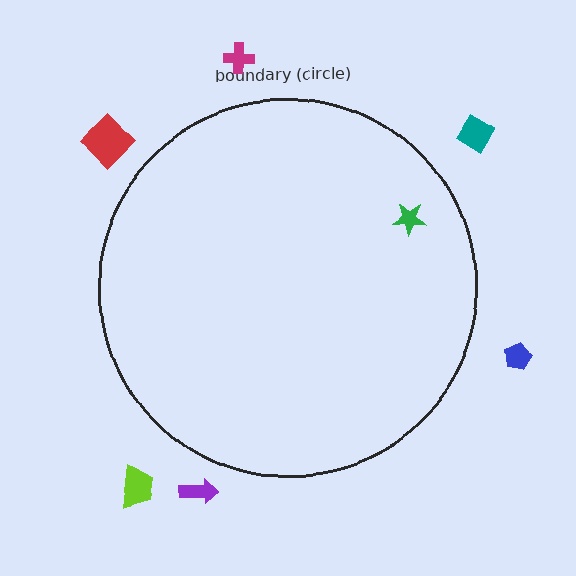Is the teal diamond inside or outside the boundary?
Outside.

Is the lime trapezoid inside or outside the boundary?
Outside.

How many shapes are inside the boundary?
1 inside, 6 outside.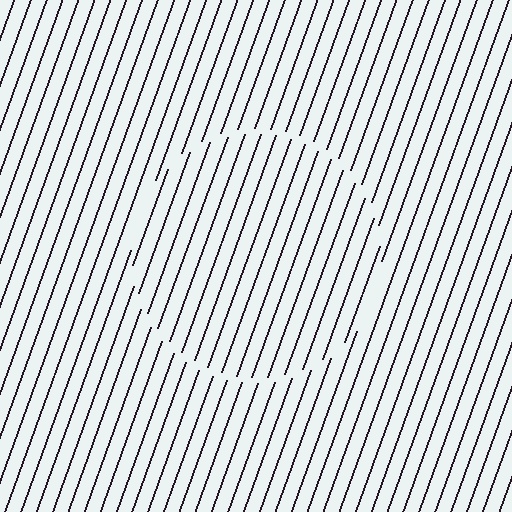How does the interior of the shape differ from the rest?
The interior of the shape contains the same grating, shifted by half a period — the contour is defined by the phase discontinuity where line-ends from the inner and outer gratings abut.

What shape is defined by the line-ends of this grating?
An illusory circle. The interior of the shape contains the same grating, shifted by half a period — the contour is defined by the phase discontinuity where line-ends from the inner and outer gratings abut.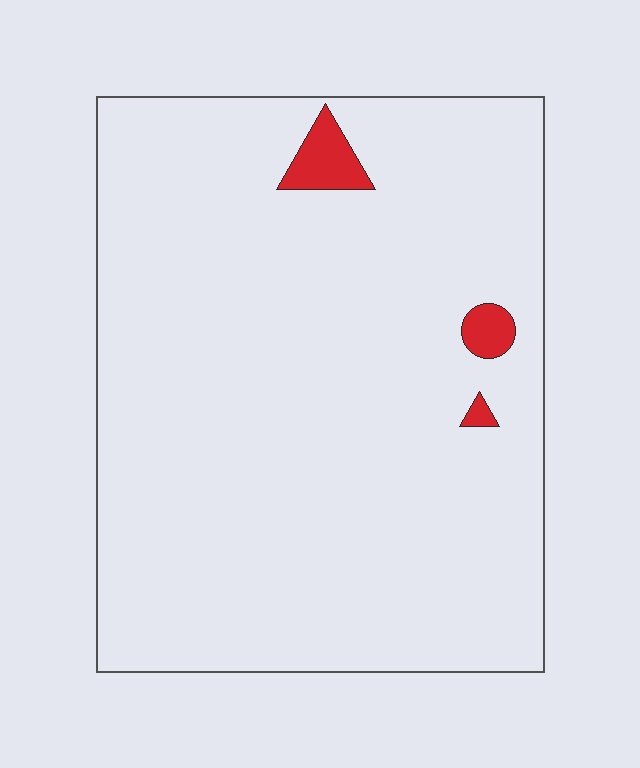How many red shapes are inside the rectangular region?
3.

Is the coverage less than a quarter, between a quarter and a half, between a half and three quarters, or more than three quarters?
Less than a quarter.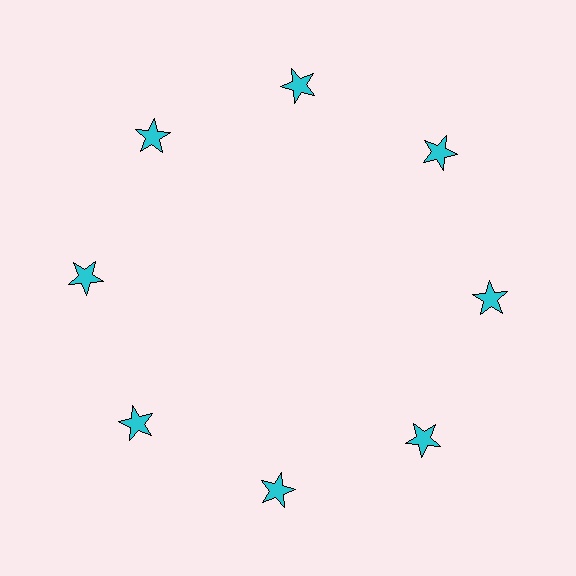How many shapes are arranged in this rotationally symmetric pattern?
There are 8 shapes, arranged in 8 groups of 1.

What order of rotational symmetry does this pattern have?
This pattern has 8-fold rotational symmetry.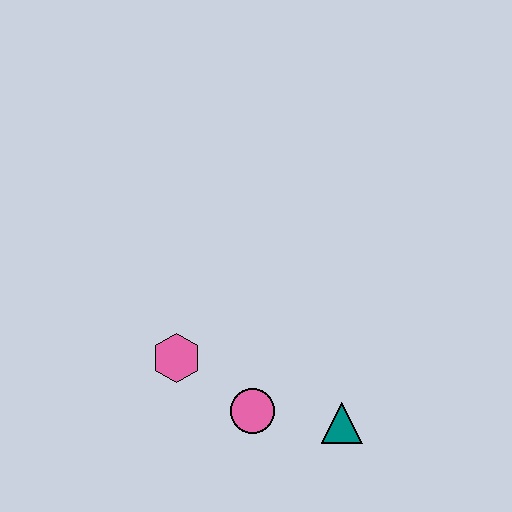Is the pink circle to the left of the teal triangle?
Yes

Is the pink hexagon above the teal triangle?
Yes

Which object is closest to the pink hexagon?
The pink circle is closest to the pink hexagon.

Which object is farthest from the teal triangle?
The pink hexagon is farthest from the teal triangle.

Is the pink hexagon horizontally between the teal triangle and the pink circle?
No